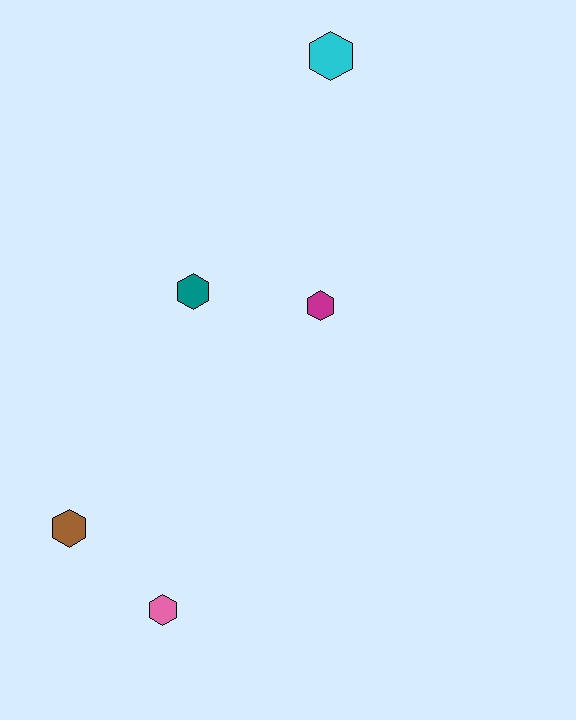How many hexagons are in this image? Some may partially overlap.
There are 5 hexagons.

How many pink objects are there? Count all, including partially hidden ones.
There is 1 pink object.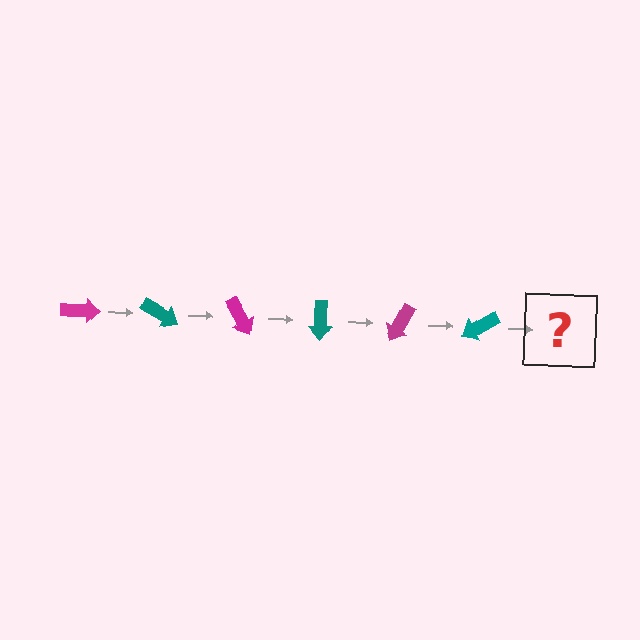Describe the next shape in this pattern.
It should be a magenta arrow, rotated 180 degrees from the start.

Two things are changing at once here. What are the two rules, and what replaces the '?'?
The two rules are that it rotates 30 degrees each step and the color cycles through magenta and teal. The '?' should be a magenta arrow, rotated 180 degrees from the start.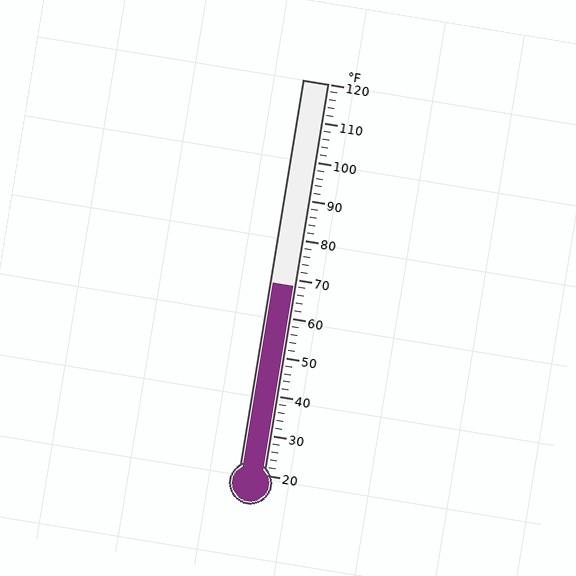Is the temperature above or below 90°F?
The temperature is below 90°F.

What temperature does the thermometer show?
The thermometer shows approximately 68°F.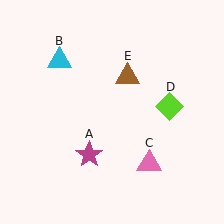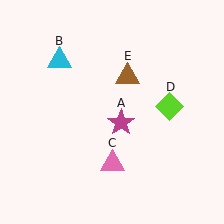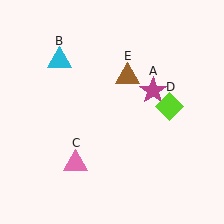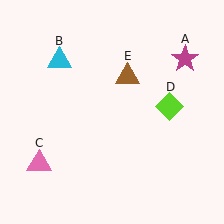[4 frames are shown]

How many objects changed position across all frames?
2 objects changed position: magenta star (object A), pink triangle (object C).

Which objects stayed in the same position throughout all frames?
Cyan triangle (object B) and lime diamond (object D) and brown triangle (object E) remained stationary.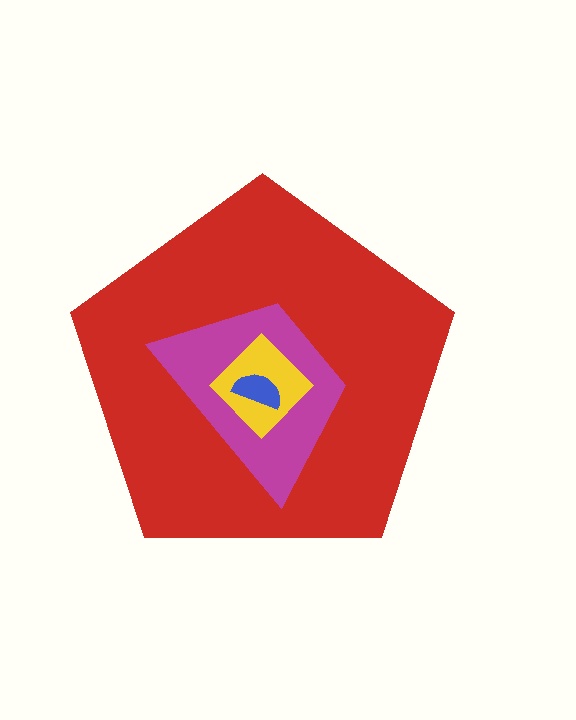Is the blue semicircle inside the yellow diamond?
Yes.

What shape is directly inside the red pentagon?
The magenta trapezoid.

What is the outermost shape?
The red pentagon.